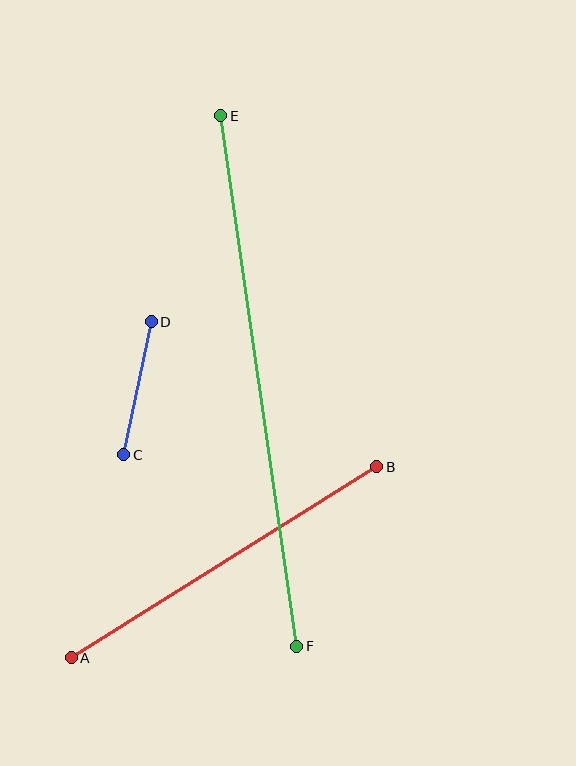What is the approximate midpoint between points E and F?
The midpoint is at approximately (259, 381) pixels.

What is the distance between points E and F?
The distance is approximately 536 pixels.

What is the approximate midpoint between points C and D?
The midpoint is at approximately (137, 388) pixels.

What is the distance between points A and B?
The distance is approximately 360 pixels.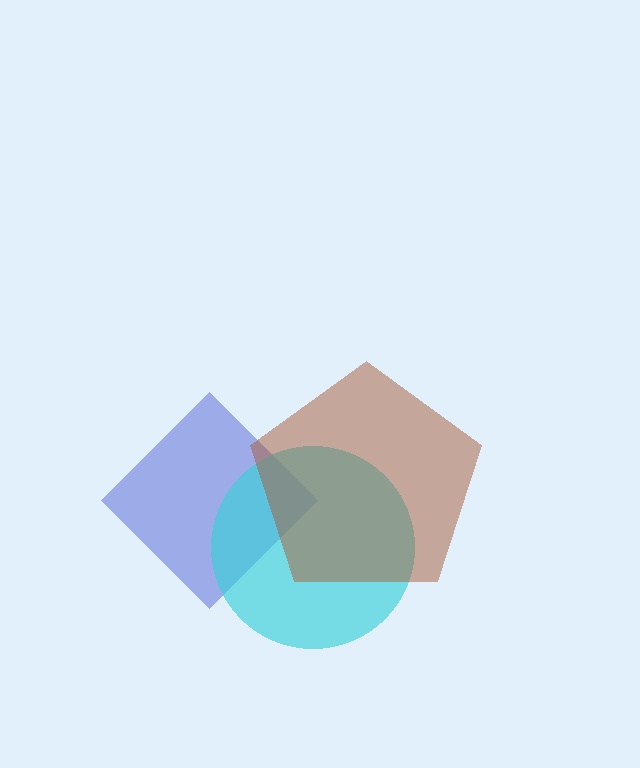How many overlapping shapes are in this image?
There are 3 overlapping shapes in the image.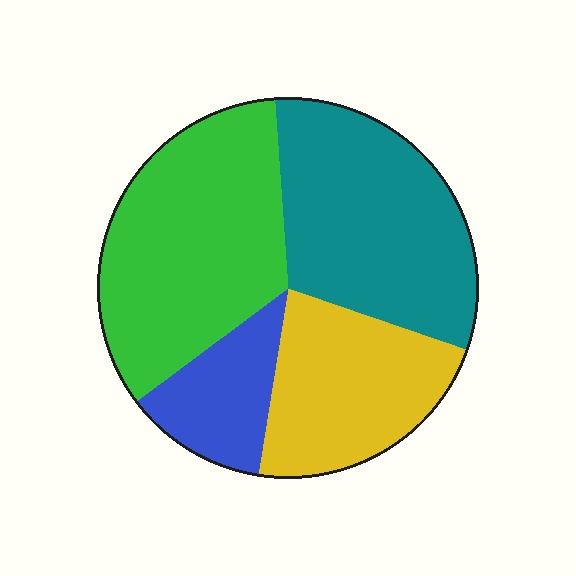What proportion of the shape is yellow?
Yellow takes up between a sixth and a third of the shape.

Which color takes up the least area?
Blue, at roughly 10%.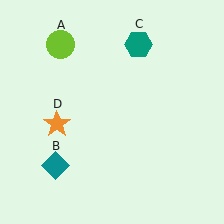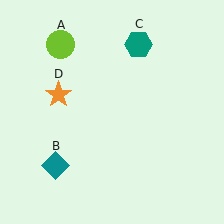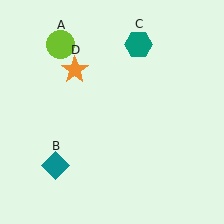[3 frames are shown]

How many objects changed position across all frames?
1 object changed position: orange star (object D).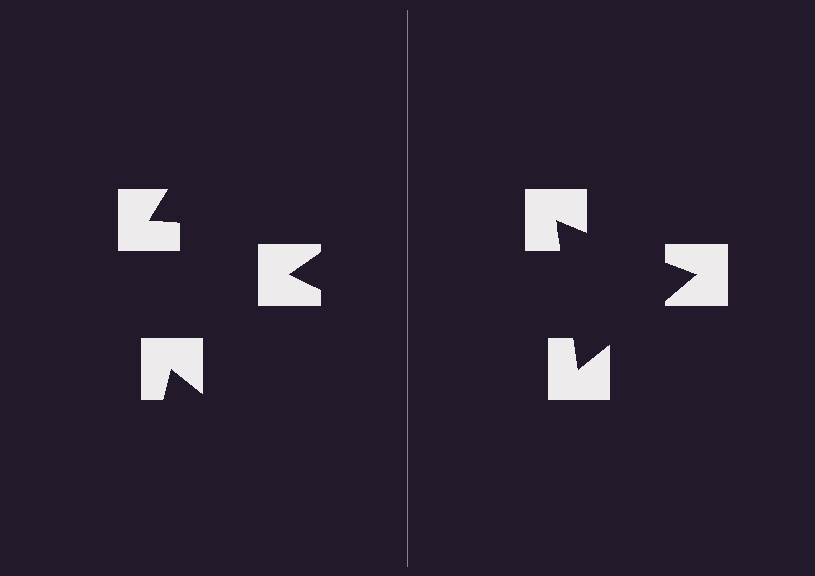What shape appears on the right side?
An illusory triangle.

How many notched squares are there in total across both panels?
6 — 3 on each side.